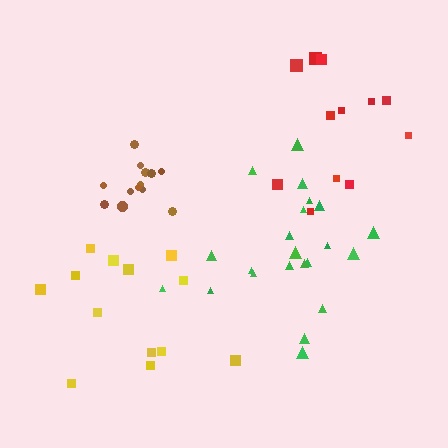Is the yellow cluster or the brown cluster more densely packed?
Brown.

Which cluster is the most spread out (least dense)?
Yellow.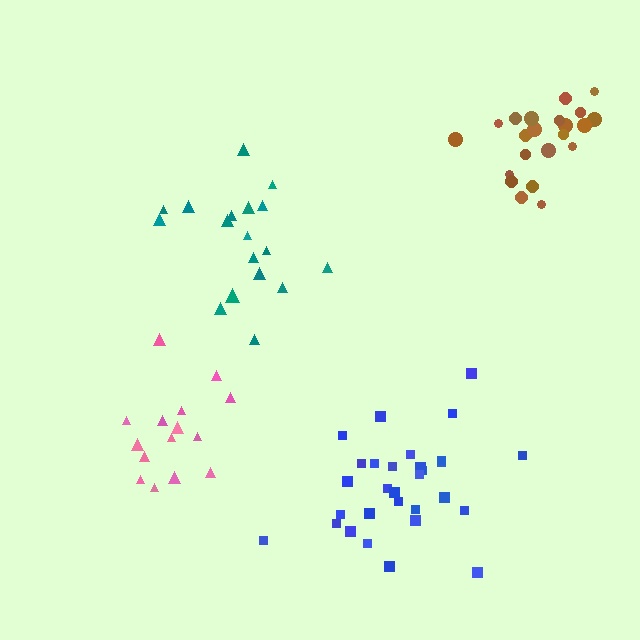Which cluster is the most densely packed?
Pink.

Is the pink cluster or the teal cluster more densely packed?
Pink.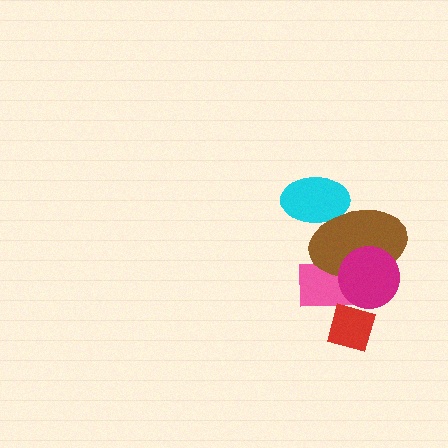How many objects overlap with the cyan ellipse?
1 object overlaps with the cyan ellipse.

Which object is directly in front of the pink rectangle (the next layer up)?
The red diamond is directly in front of the pink rectangle.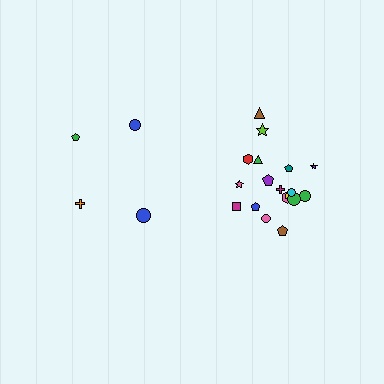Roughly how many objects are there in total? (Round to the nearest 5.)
Roughly 20 objects in total.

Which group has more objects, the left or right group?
The right group.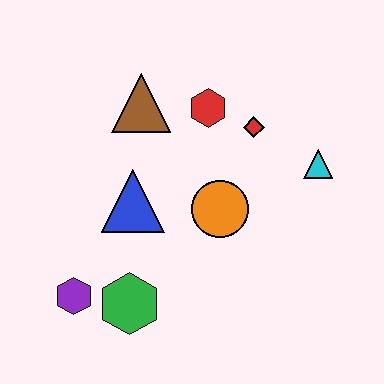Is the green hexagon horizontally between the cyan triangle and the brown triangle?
No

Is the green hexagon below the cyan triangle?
Yes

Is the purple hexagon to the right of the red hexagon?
No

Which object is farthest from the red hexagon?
The purple hexagon is farthest from the red hexagon.